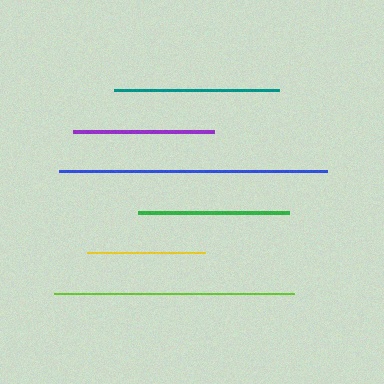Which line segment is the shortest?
The yellow line is the shortest at approximately 118 pixels.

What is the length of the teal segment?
The teal segment is approximately 165 pixels long.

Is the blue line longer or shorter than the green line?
The blue line is longer than the green line.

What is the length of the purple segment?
The purple segment is approximately 142 pixels long.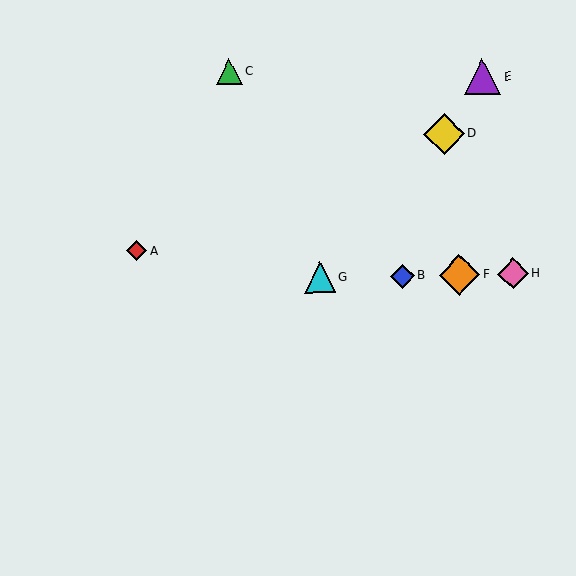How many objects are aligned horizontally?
4 objects (B, F, G, H) are aligned horizontally.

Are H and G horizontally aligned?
Yes, both are at y≈274.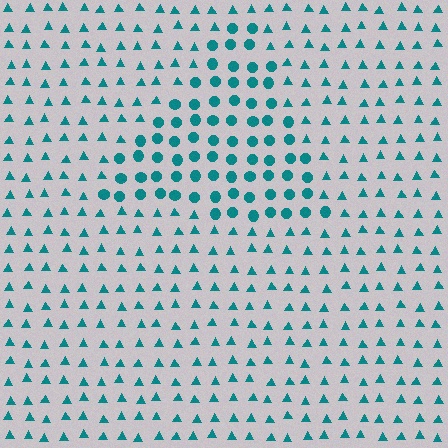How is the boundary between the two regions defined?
The boundary is defined by a change in element shape: circles inside vs. triangles outside. All elements share the same color and spacing.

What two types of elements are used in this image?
The image uses circles inside the triangle region and triangles outside it.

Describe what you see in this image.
The image is filled with small teal elements arranged in a uniform grid. A triangle-shaped region contains circles, while the surrounding area contains triangles. The boundary is defined purely by the change in element shape.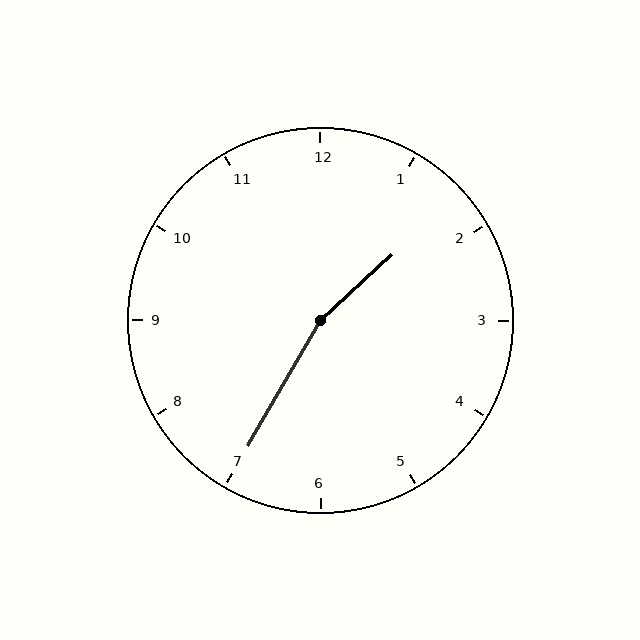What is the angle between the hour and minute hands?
Approximately 162 degrees.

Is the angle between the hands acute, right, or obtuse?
It is obtuse.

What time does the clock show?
1:35.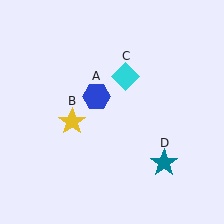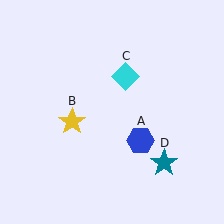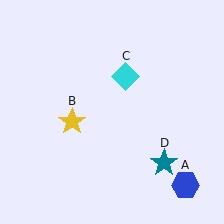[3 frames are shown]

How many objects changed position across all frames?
1 object changed position: blue hexagon (object A).